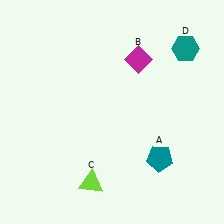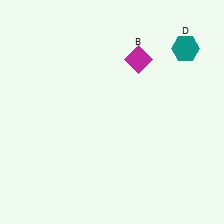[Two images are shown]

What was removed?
The lime triangle (C), the teal pentagon (A) were removed in Image 2.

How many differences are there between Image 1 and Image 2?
There are 2 differences between the two images.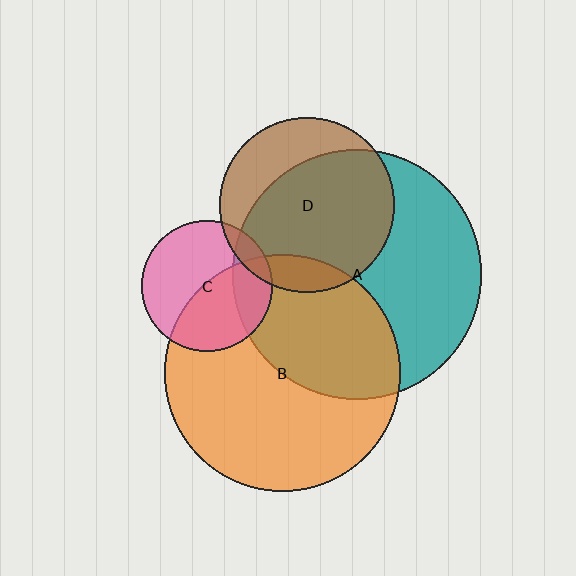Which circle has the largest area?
Circle A (teal).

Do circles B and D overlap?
Yes.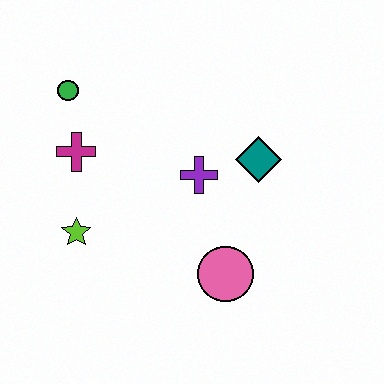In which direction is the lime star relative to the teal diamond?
The lime star is to the left of the teal diamond.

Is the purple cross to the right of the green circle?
Yes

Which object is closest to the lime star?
The magenta cross is closest to the lime star.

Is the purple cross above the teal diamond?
No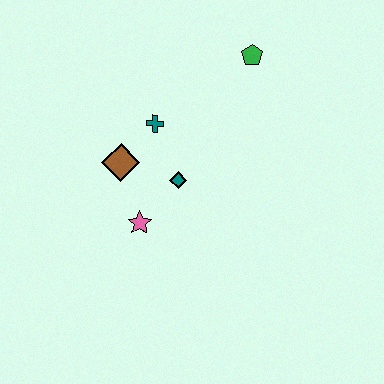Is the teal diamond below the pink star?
No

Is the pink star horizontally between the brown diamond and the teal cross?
Yes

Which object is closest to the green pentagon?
The teal cross is closest to the green pentagon.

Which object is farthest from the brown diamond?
The green pentagon is farthest from the brown diamond.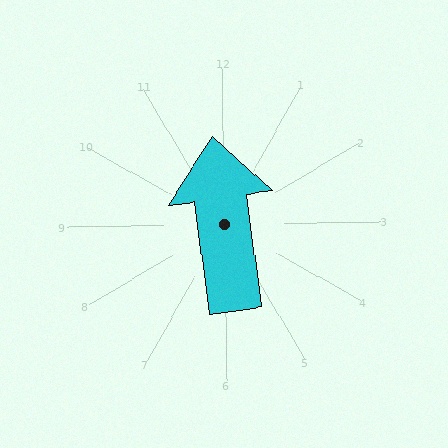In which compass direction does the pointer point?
North.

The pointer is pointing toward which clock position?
Roughly 12 o'clock.